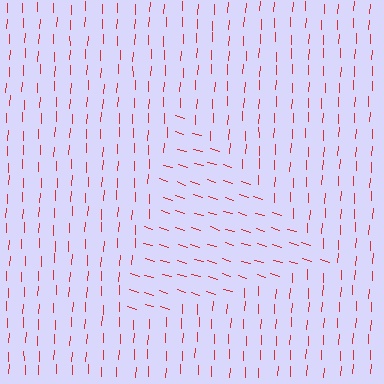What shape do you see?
I see a triangle.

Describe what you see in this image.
The image is filled with small red line segments. A triangle region in the image has lines oriented differently from the surrounding lines, creating a visible texture boundary.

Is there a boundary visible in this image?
Yes, there is a texture boundary formed by a change in line orientation.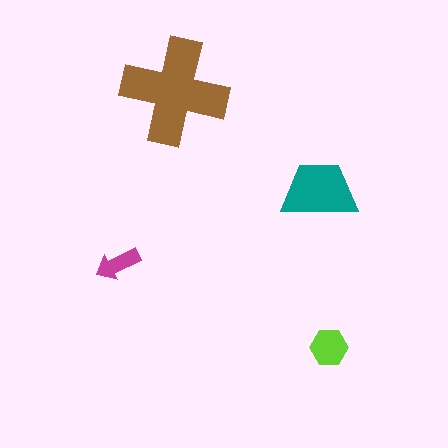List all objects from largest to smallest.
The brown cross, the teal trapezoid, the lime hexagon, the magenta arrow.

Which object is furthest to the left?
The magenta arrow is leftmost.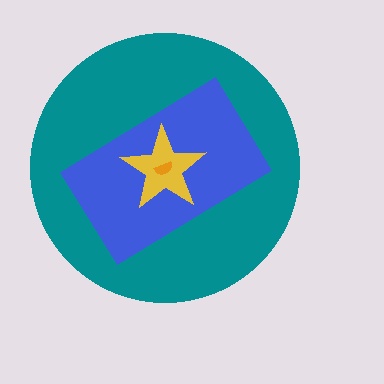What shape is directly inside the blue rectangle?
The yellow star.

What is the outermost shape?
The teal circle.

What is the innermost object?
The orange semicircle.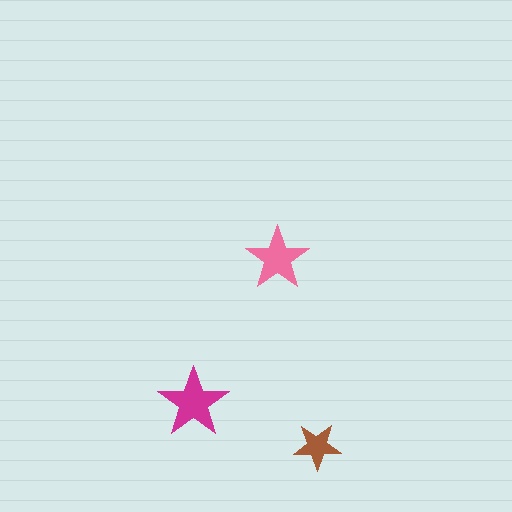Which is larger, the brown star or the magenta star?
The magenta one.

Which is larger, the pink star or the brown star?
The pink one.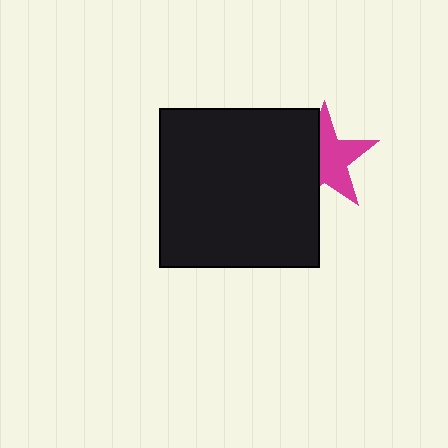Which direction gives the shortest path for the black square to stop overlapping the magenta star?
Moving left gives the shortest separation.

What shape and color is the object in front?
The object in front is a black square.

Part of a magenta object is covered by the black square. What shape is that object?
It is a star.